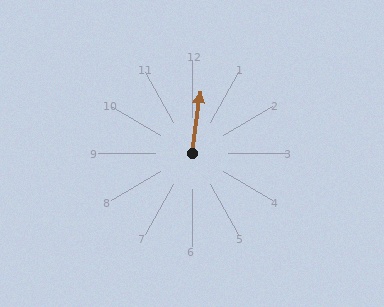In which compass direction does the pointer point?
North.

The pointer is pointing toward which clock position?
Roughly 12 o'clock.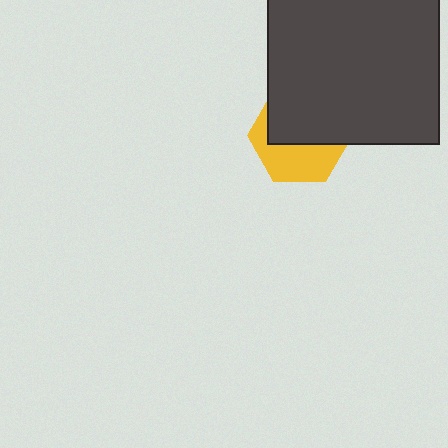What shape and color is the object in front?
The object in front is a dark gray square.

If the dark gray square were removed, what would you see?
You would see the complete yellow hexagon.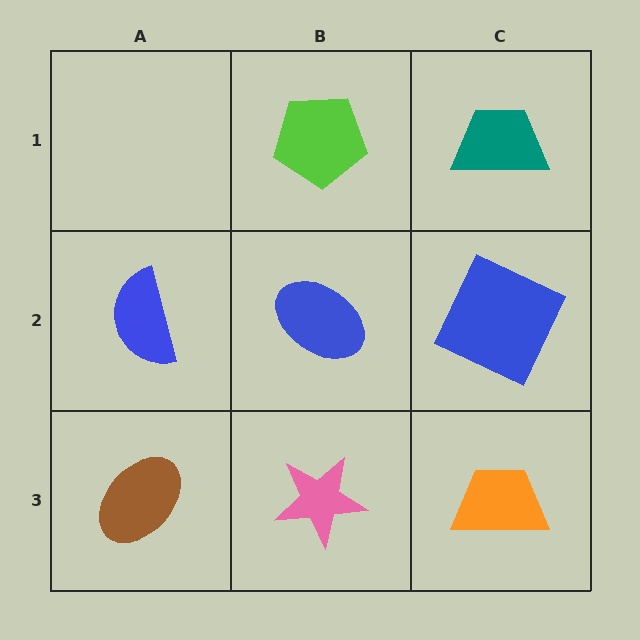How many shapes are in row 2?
3 shapes.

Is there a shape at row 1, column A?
No, that cell is empty.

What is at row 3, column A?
A brown ellipse.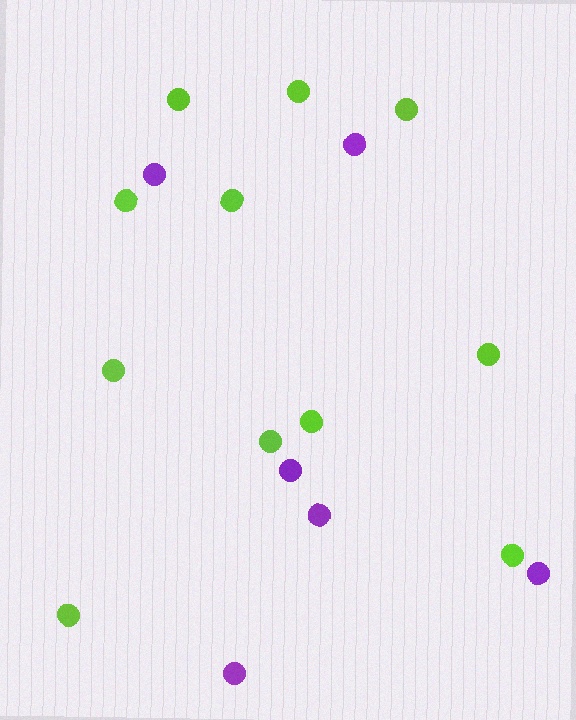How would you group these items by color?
There are 2 groups: one group of lime circles (11) and one group of purple circles (6).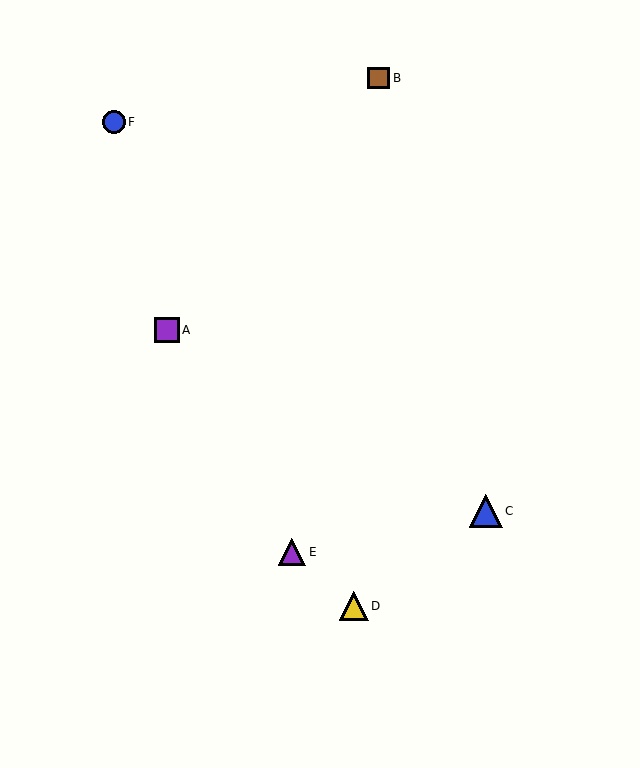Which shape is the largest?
The blue triangle (labeled C) is the largest.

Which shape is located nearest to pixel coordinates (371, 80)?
The brown square (labeled B) at (379, 78) is nearest to that location.